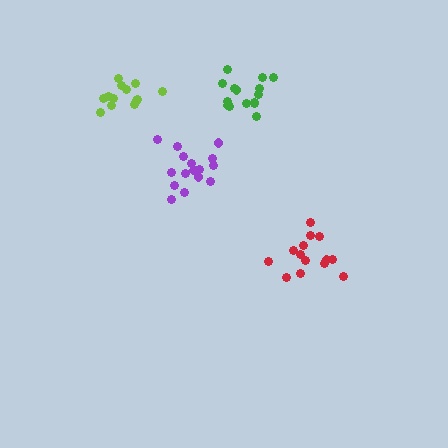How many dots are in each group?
Group 1: 16 dots, Group 2: 15 dots, Group 3: 14 dots, Group 4: 13 dots (58 total).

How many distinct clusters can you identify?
There are 4 distinct clusters.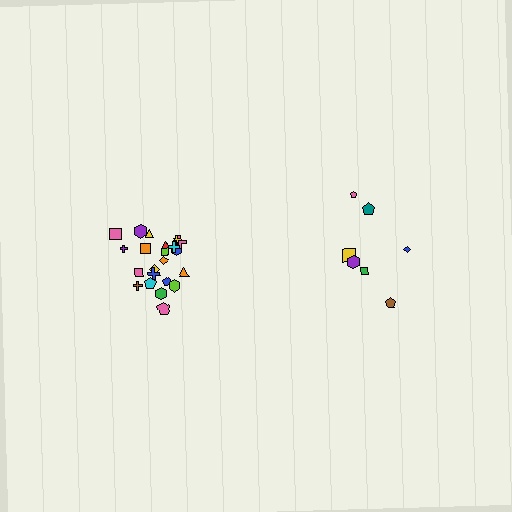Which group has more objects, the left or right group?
The left group.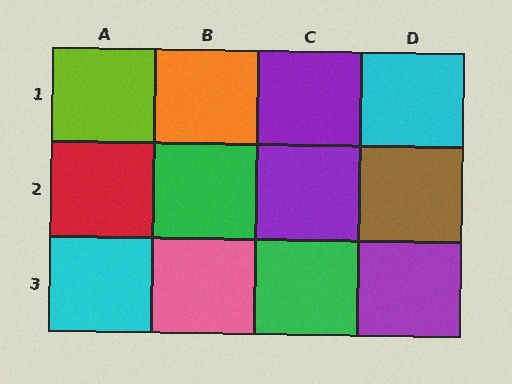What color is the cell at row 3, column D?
Purple.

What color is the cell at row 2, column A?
Red.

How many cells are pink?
1 cell is pink.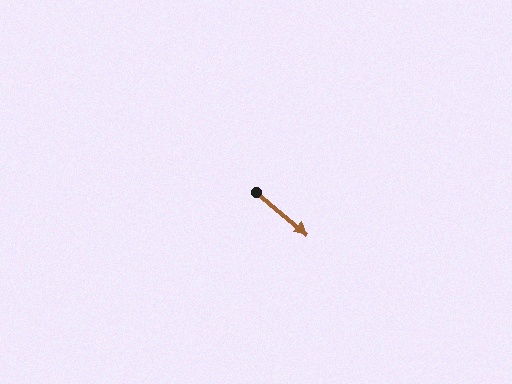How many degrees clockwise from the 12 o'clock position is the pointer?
Approximately 130 degrees.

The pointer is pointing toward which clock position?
Roughly 4 o'clock.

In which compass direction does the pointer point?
Southeast.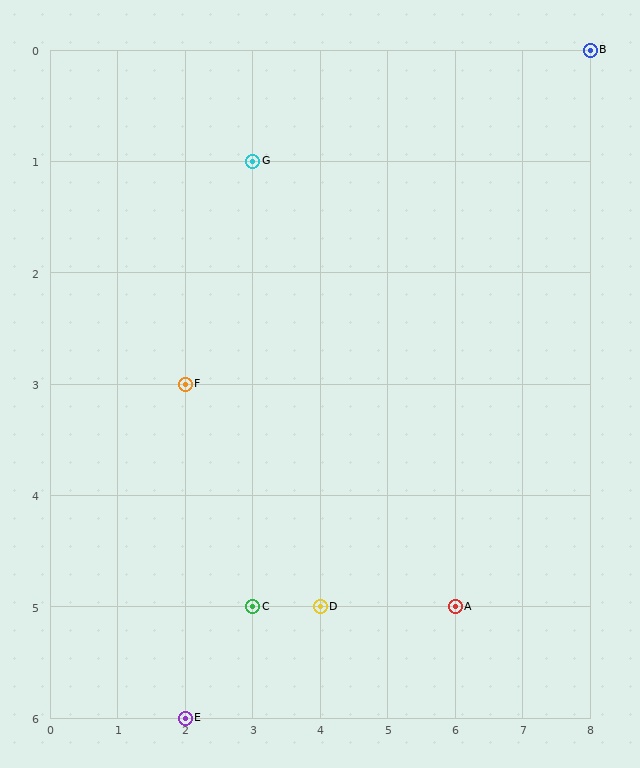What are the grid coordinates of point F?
Point F is at grid coordinates (2, 3).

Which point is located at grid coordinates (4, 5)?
Point D is at (4, 5).